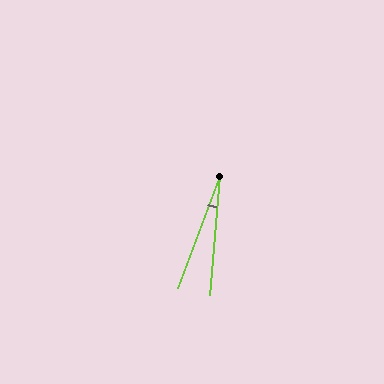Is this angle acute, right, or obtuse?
It is acute.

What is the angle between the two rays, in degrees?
Approximately 16 degrees.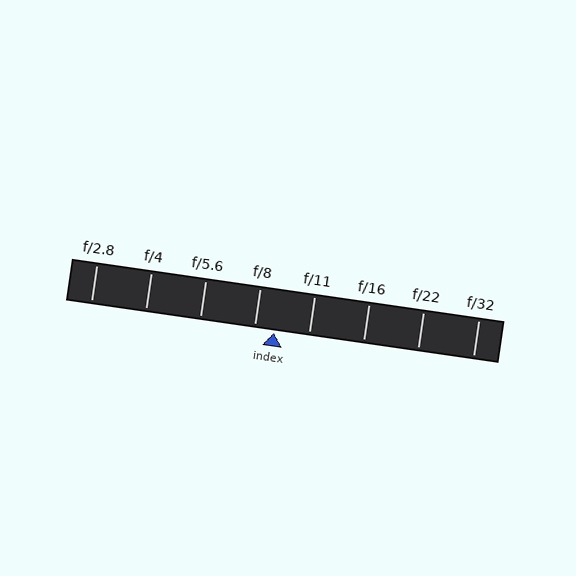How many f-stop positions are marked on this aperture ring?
There are 8 f-stop positions marked.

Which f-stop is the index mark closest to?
The index mark is closest to f/8.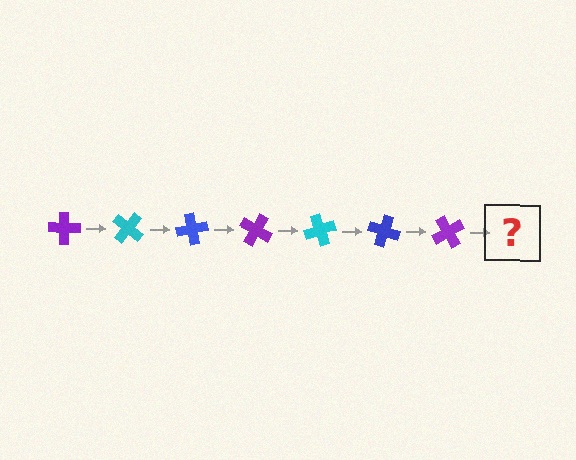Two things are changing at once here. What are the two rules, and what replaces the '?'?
The two rules are that it rotates 40 degrees each step and the color cycles through purple, cyan, and blue. The '?' should be a cyan cross, rotated 280 degrees from the start.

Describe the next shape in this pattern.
It should be a cyan cross, rotated 280 degrees from the start.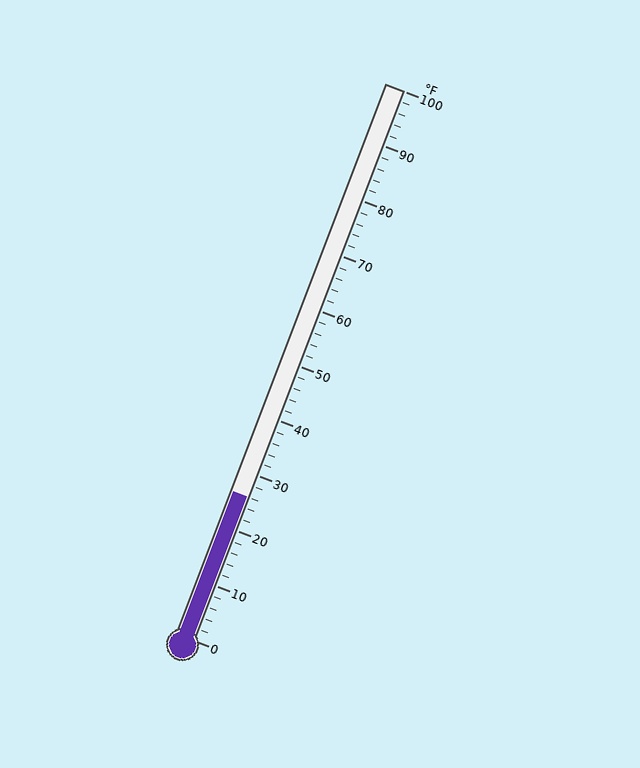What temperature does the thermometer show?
The thermometer shows approximately 26°F.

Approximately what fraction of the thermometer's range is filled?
The thermometer is filled to approximately 25% of its range.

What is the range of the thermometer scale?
The thermometer scale ranges from 0°F to 100°F.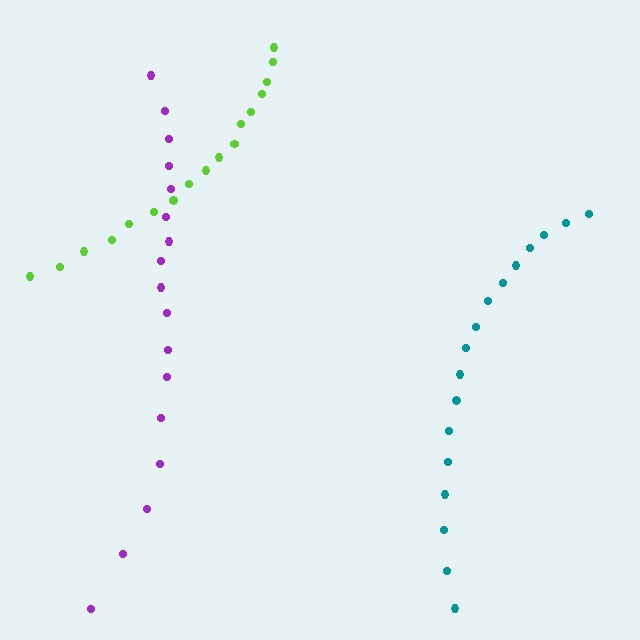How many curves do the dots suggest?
There are 3 distinct paths.